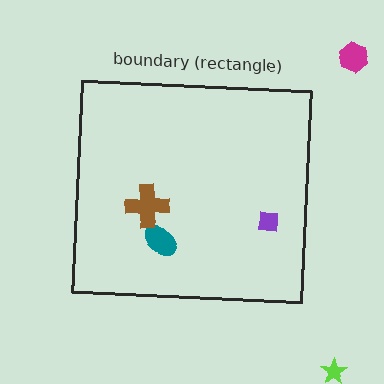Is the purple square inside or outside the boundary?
Inside.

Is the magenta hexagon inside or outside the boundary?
Outside.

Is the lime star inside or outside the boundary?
Outside.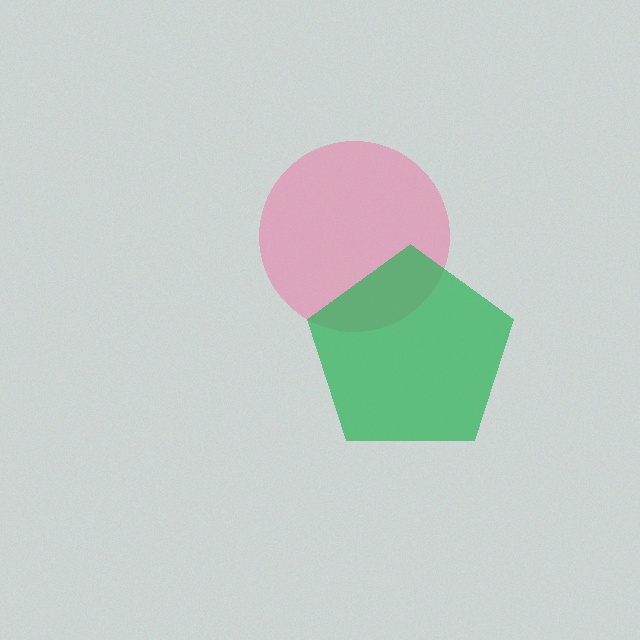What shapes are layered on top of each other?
The layered shapes are: a pink circle, a green pentagon.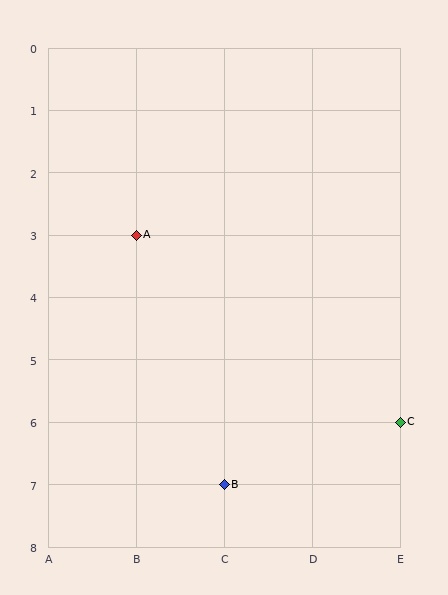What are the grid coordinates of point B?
Point B is at grid coordinates (C, 7).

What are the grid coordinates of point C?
Point C is at grid coordinates (E, 6).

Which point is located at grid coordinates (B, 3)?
Point A is at (B, 3).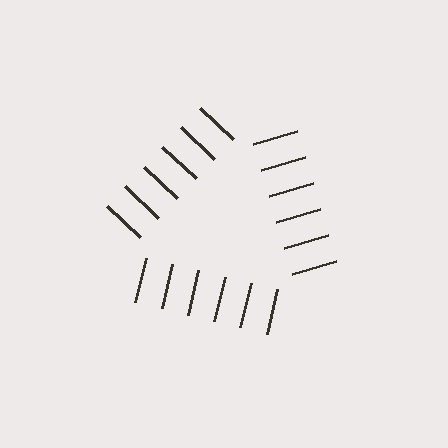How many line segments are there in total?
18 — 6 along each of the 3 edges.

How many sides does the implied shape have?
3 sides — the line-ends trace a triangle.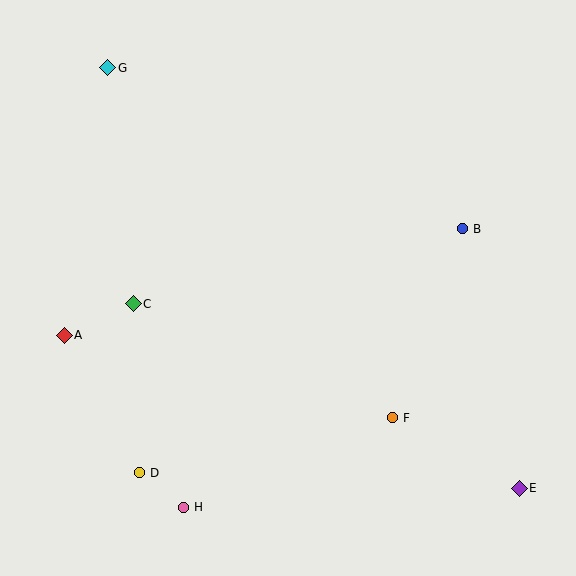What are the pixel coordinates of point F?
Point F is at (393, 418).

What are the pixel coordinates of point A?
Point A is at (64, 335).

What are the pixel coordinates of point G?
Point G is at (108, 68).